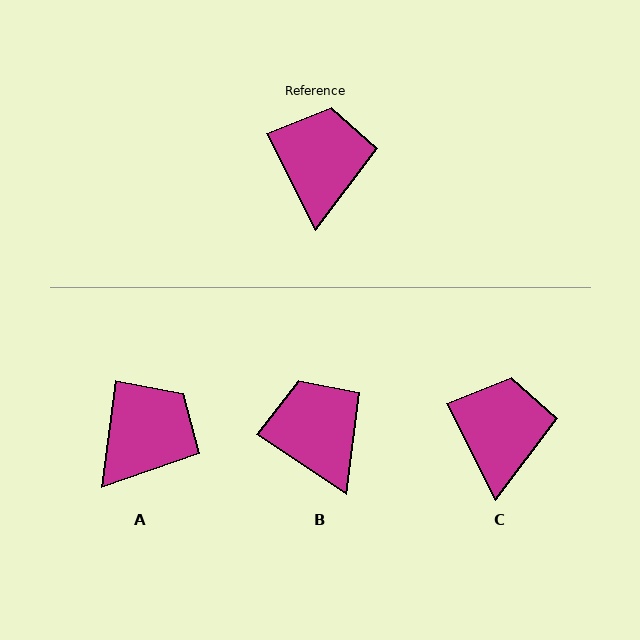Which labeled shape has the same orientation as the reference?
C.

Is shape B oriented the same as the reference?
No, it is off by about 30 degrees.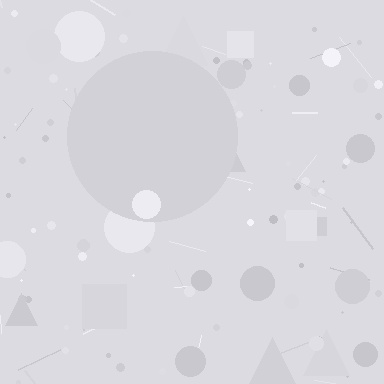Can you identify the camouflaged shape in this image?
The camouflaged shape is a circle.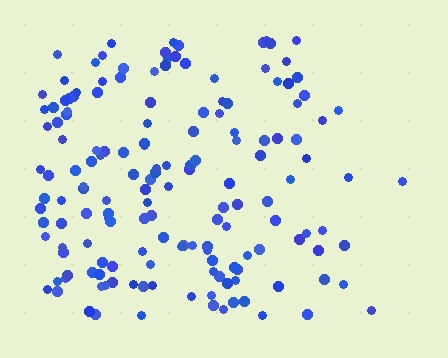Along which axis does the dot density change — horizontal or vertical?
Horizontal.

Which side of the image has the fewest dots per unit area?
The right.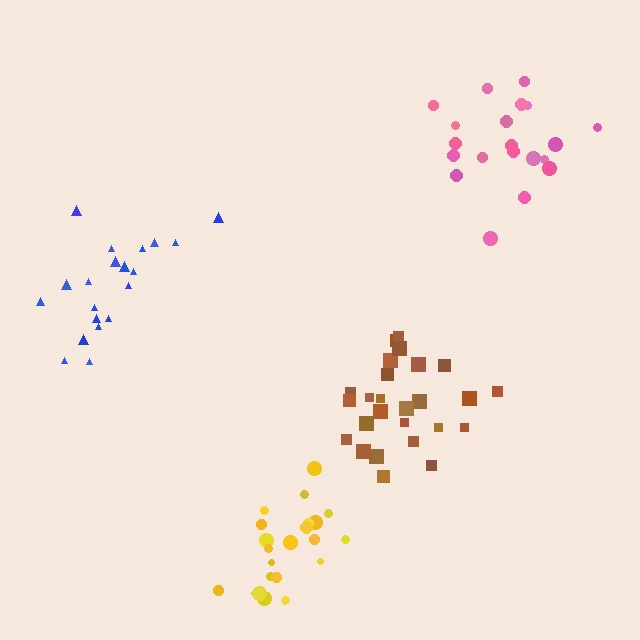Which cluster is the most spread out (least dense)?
Blue.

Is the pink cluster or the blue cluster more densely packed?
Pink.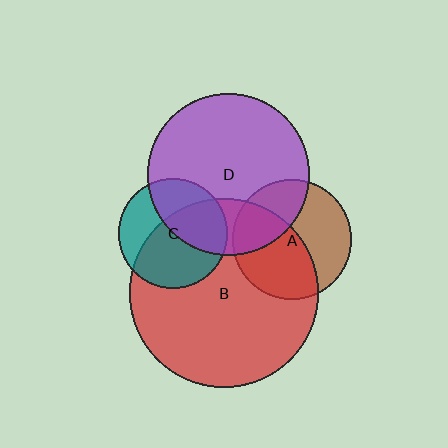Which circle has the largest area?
Circle B (red).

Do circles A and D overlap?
Yes.